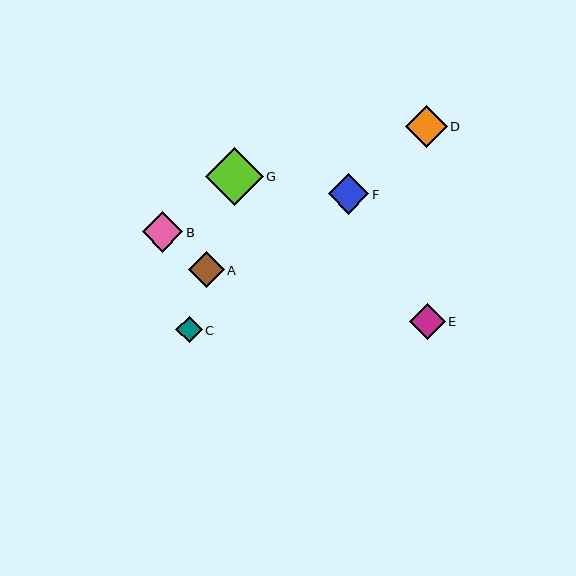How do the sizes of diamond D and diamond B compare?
Diamond D and diamond B are approximately the same size.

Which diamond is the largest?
Diamond G is the largest with a size of approximately 58 pixels.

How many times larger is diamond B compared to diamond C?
Diamond B is approximately 1.6 times the size of diamond C.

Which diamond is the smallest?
Diamond C is the smallest with a size of approximately 26 pixels.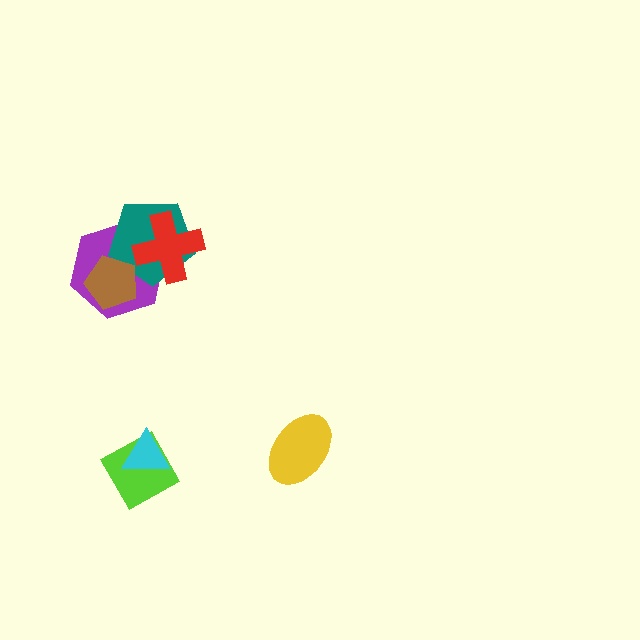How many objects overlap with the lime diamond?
1 object overlaps with the lime diamond.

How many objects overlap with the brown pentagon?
2 objects overlap with the brown pentagon.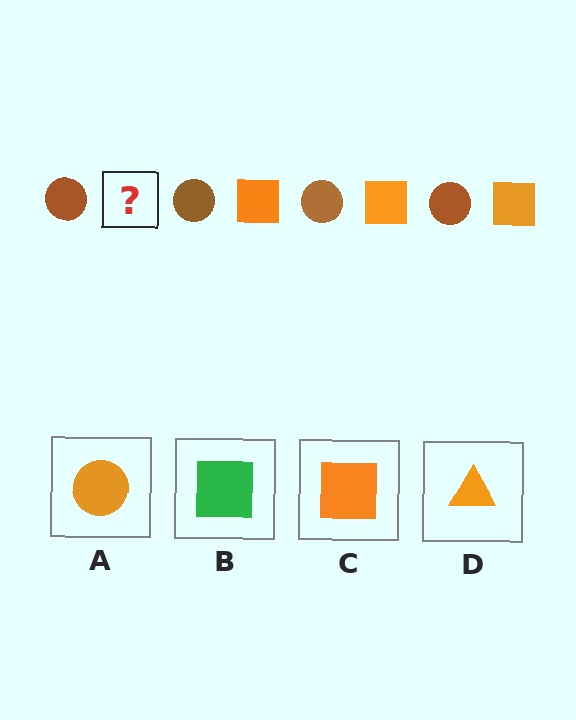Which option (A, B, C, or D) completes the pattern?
C.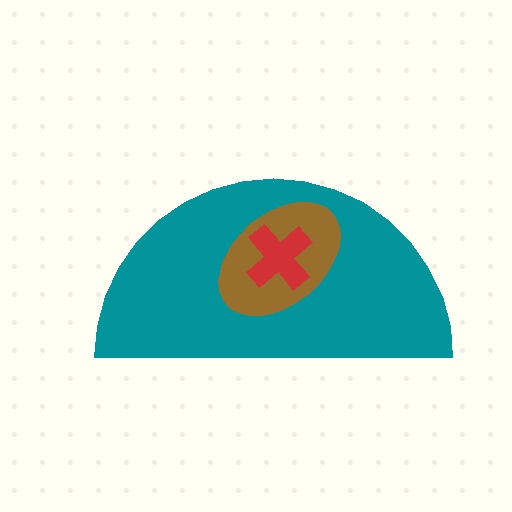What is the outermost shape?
The teal semicircle.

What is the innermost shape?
The red cross.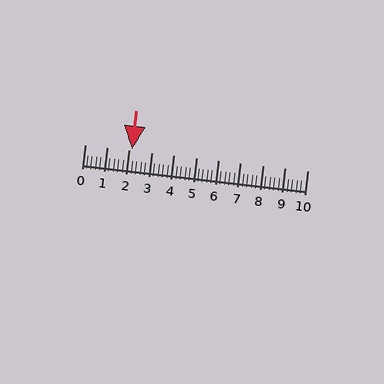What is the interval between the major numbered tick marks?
The major tick marks are spaced 1 units apart.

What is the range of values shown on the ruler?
The ruler shows values from 0 to 10.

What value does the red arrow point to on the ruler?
The red arrow points to approximately 2.1.